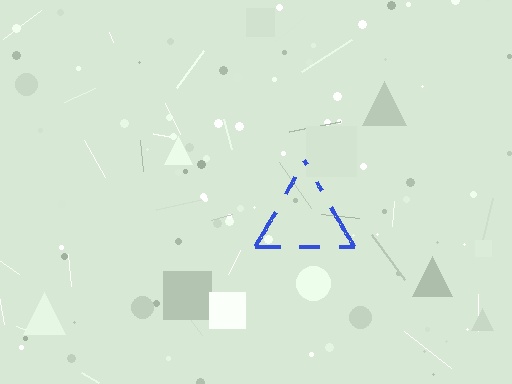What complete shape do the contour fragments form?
The contour fragments form a triangle.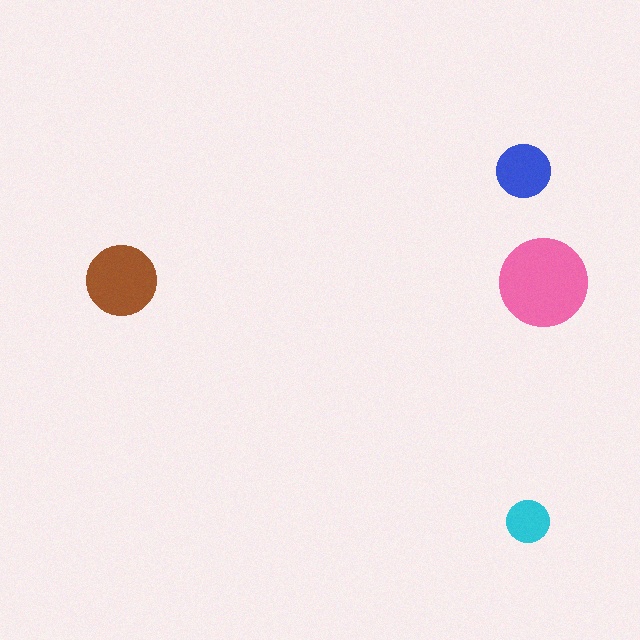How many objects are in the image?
There are 4 objects in the image.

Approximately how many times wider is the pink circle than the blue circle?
About 1.5 times wider.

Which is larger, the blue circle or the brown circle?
The brown one.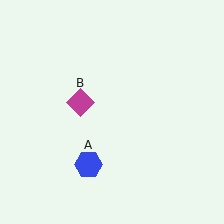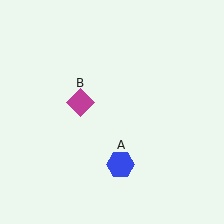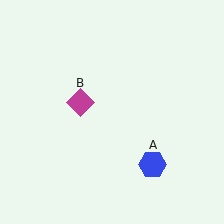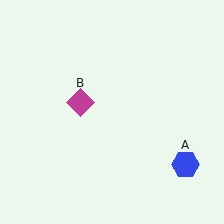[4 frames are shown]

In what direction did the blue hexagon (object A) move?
The blue hexagon (object A) moved right.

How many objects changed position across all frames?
1 object changed position: blue hexagon (object A).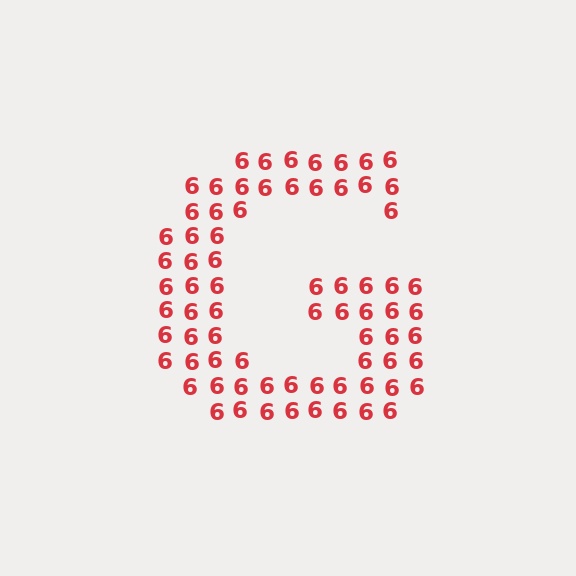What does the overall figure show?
The overall figure shows the letter G.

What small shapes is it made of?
It is made of small digit 6's.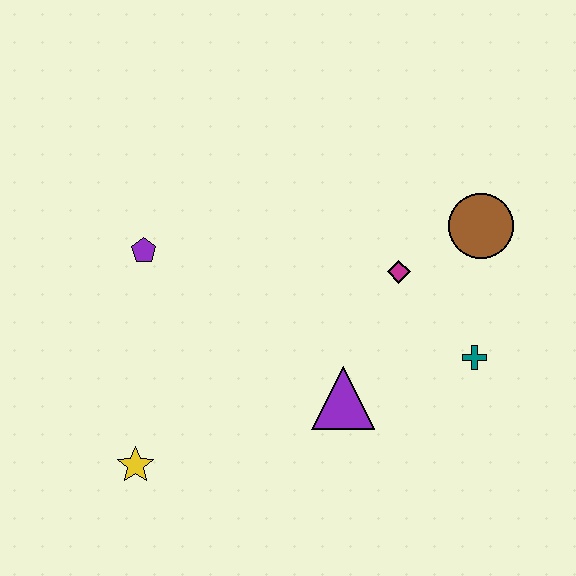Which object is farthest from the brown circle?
The yellow star is farthest from the brown circle.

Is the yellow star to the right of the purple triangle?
No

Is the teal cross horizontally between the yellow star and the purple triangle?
No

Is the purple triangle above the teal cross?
No